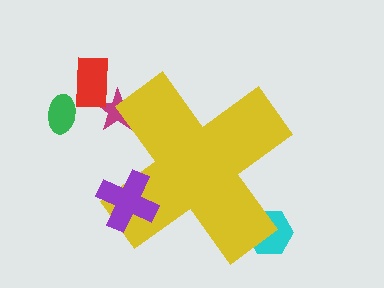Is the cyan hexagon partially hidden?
Yes, the cyan hexagon is partially hidden behind the yellow cross.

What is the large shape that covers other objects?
A yellow cross.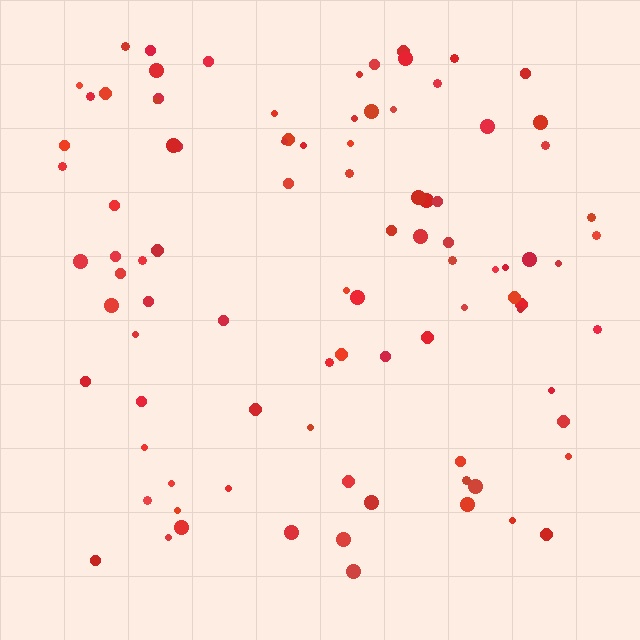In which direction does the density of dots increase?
From bottom to top, with the top side densest.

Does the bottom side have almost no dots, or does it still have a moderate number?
Still a moderate number, just noticeably fewer than the top.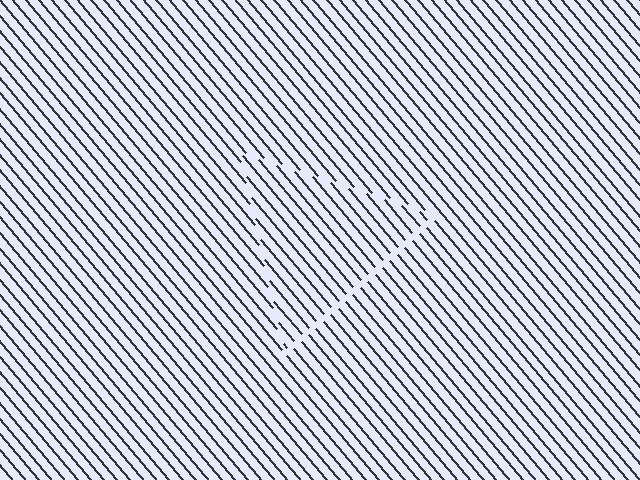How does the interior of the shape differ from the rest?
The interior of the shape contains the same grating, shifted by half a period — the contour is defined by the phase discontinuity where line-ends from the inner and outer gratings abut.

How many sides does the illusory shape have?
3 sides — the line-ends trace a triangle.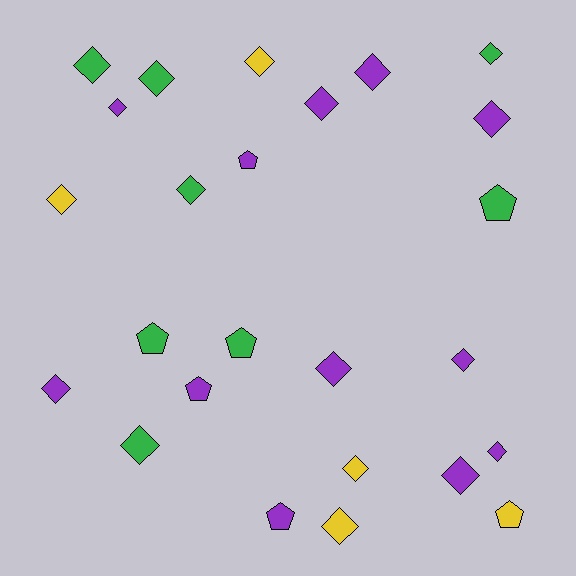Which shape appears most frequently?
Diamond, with 18 objects.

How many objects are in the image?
There are 25 objects.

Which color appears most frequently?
Purple, with 12 objects.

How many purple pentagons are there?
There are 3 purple pentagons.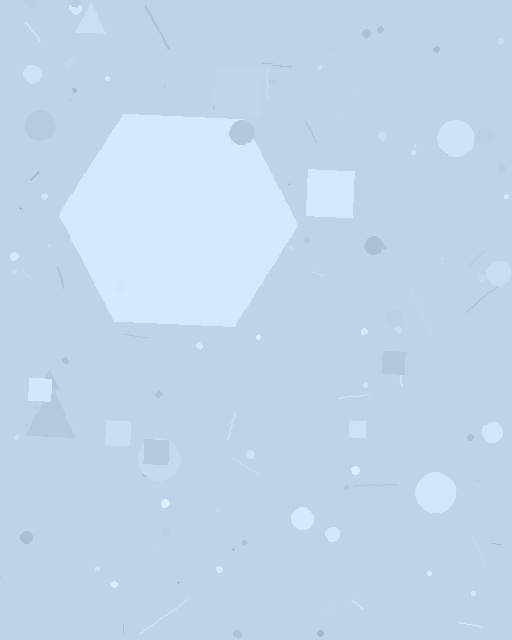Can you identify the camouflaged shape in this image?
The camouflaged shape is a hexagon.